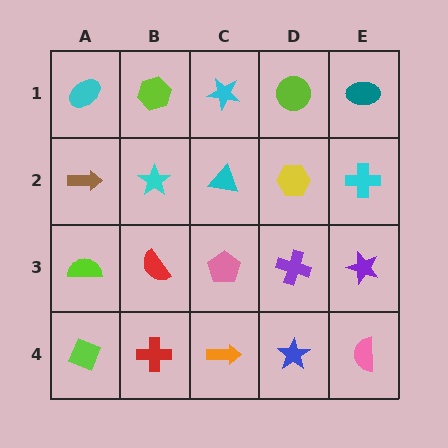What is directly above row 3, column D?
A yellow hexagon.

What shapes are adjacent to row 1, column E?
A cyan cross (row 2, column E), a lime circle (row 1, column D).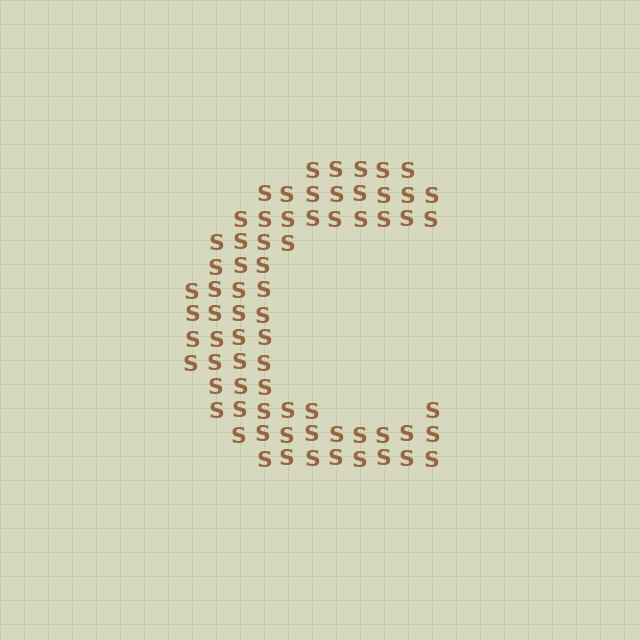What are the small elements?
The small elements are letter S's.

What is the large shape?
The large shape is the letter C.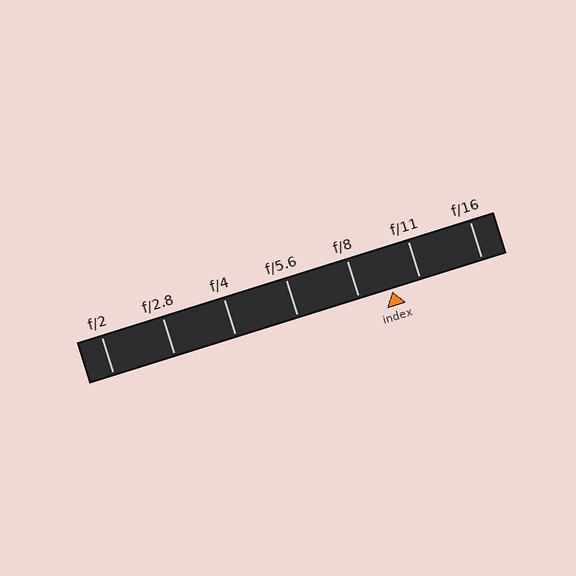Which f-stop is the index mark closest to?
The index mark is closest to f/11.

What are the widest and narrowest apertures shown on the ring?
The widest aperture shown is f/2 and the narrowest is f/16.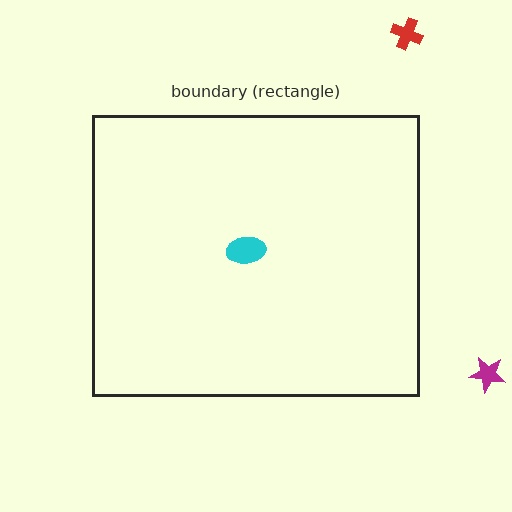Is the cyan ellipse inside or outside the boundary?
Inside.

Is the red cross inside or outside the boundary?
Outside.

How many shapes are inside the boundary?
1 inside, 2 outside.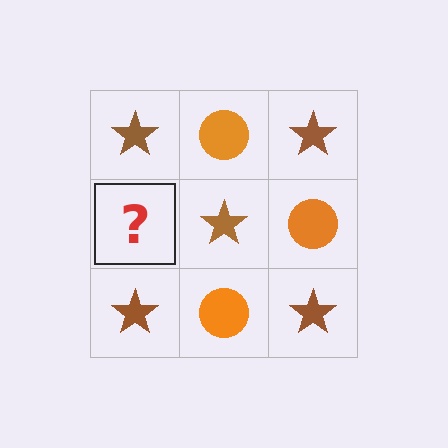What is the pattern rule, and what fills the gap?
The rule is that it alternates brown star and orange circle in a checkerboard pattern. The gap should be filled with an orange circle.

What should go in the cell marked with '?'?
The missing cell should contain an orange circle.